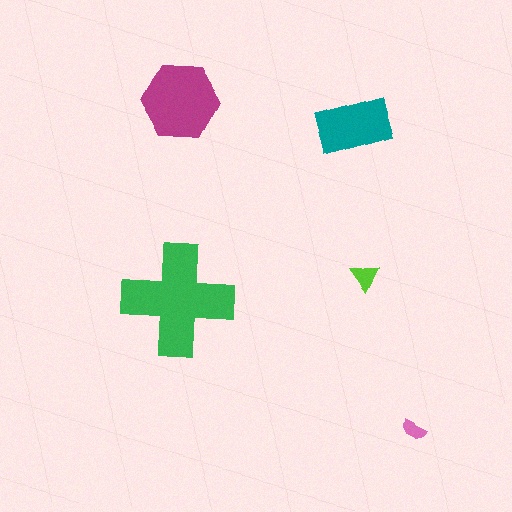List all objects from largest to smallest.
The green cross, the magenta hexagon, the teal rectangle, the lime triangle, the pink semicircle.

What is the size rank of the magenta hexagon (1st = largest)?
2nd.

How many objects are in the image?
There are 5 objects in the image.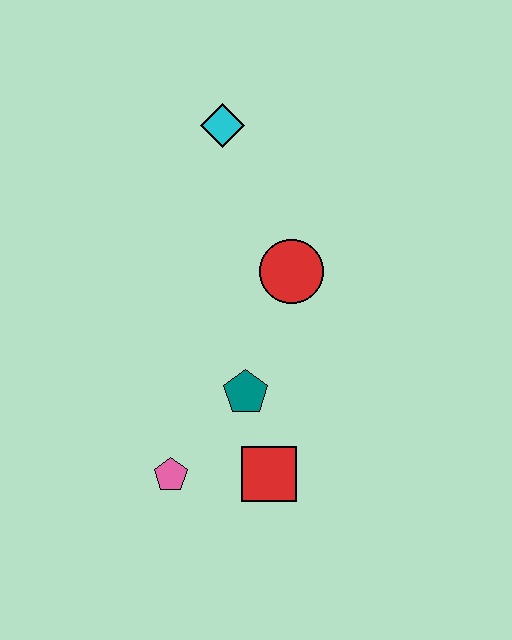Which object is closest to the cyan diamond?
The red circle is closest to the cyan diamond.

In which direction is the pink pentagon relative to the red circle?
The pink pentagon is below the red circle.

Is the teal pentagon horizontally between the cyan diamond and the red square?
Yes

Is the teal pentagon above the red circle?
No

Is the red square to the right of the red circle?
No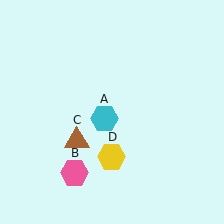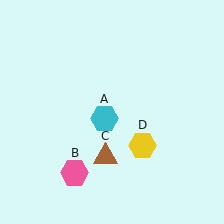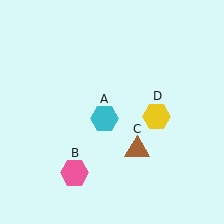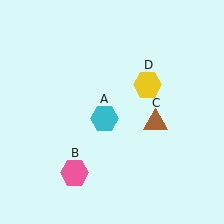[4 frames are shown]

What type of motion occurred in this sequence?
The brown triangle (object C), yellow hexagon (object D) rotated counterclockwise around the center of the scene.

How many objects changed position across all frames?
2 objects changed position: brown triangle (object C), yellow hexagon (object D).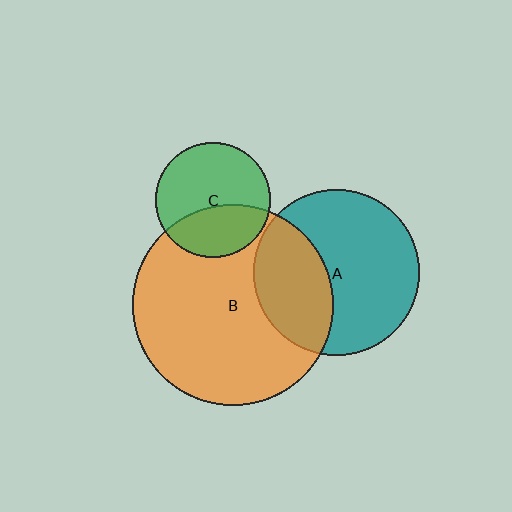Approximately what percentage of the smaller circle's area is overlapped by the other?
Approximately 35%.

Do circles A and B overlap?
Yes.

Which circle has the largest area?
Circle B (orange).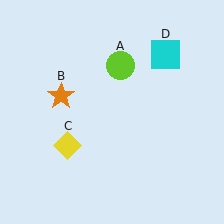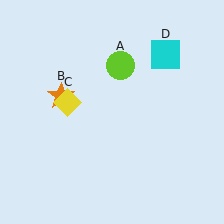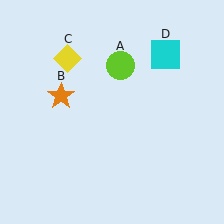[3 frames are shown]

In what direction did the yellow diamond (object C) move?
The yellow diamond (object C) moved up.